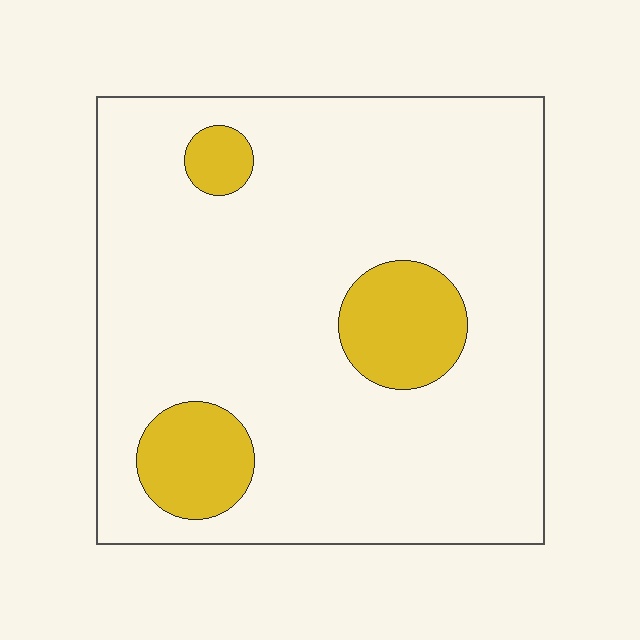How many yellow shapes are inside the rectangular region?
3.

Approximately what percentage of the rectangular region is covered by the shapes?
Approximately 15%.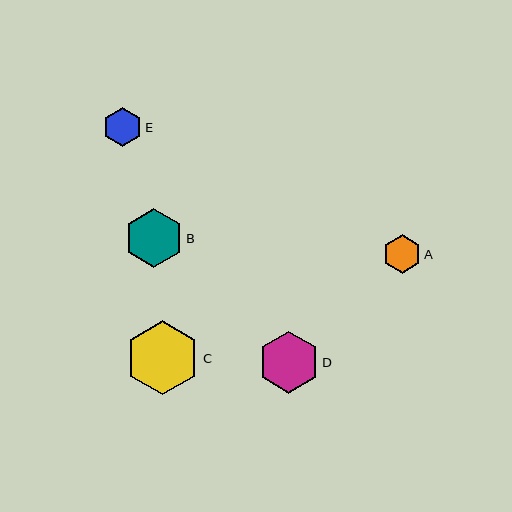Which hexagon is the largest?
Hexagon C is the largest with a size of approximately 74 pixels.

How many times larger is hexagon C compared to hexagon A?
Hexagon C is approximately 1.9 times the size of hexagon A.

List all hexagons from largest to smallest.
From largest to smallest: C, D, B, E, A.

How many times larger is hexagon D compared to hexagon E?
Hexagon D is approximately 1.6 times the size of hexagon E.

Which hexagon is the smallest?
Hexagon A is the smallest with a size of approximately 39 pixels.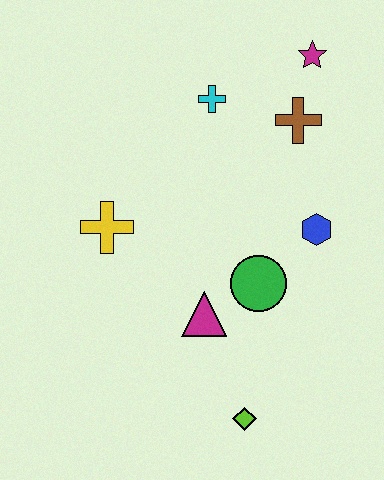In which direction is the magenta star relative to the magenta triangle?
The magenta star is above the magenta triangle.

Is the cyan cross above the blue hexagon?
Yes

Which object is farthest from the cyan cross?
The lime diamond is farthest from the cyan cross.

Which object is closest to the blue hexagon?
The green circle is closest to the blue hexagon.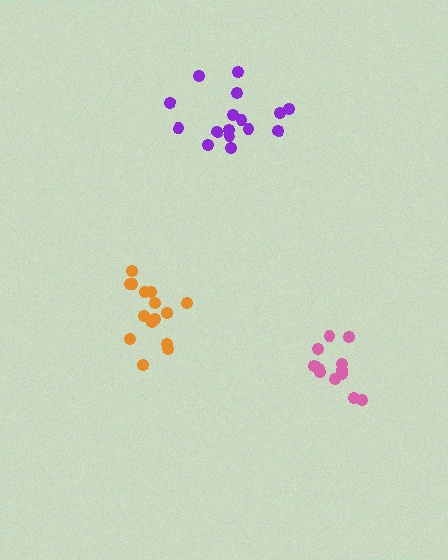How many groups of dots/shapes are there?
There are 3 groups.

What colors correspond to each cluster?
The clusters are colored: pink, purple, orange.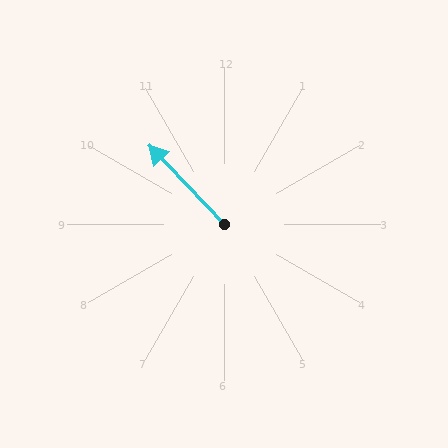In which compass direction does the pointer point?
Northwest.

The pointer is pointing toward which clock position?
Roughly 11 o'clock.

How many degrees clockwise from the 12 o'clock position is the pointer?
Approximately 316 degrees.